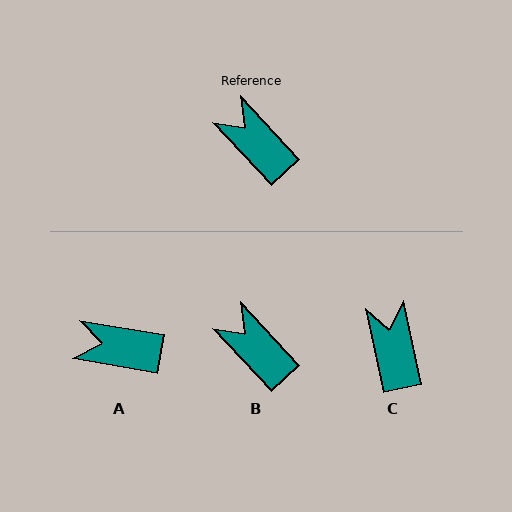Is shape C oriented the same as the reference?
No, it is off by about 30 degrees.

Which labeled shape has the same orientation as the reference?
B.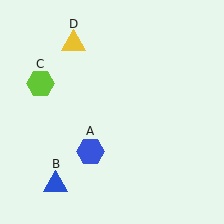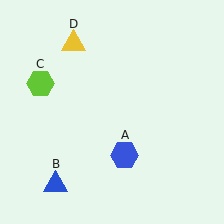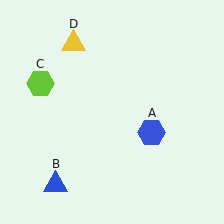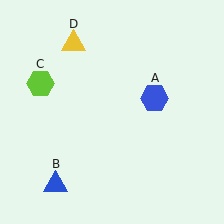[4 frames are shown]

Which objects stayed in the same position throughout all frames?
Blue triangle (object B) and lime hexagon (object C) and yellow triangle (object D) remained stationary.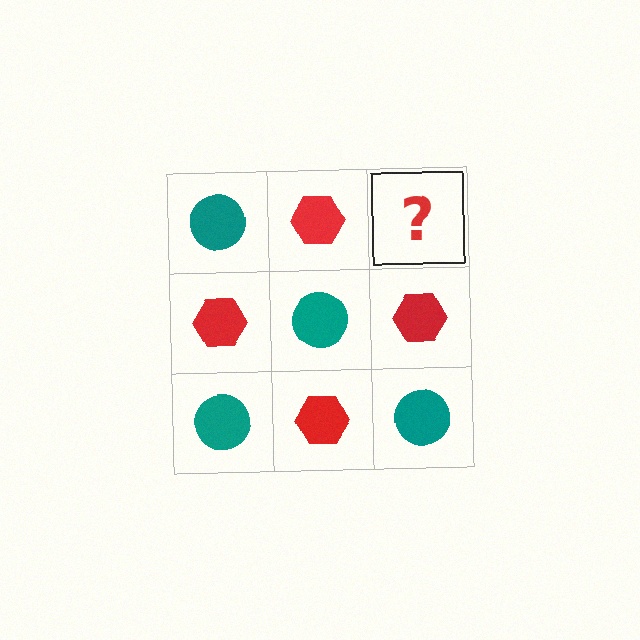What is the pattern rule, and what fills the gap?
The rule is that it alternates teal circle and red hexagon in a checkerboard pattern. The gap should be filled with a teal circle.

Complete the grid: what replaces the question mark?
The question mark should be replaced with a teal circle.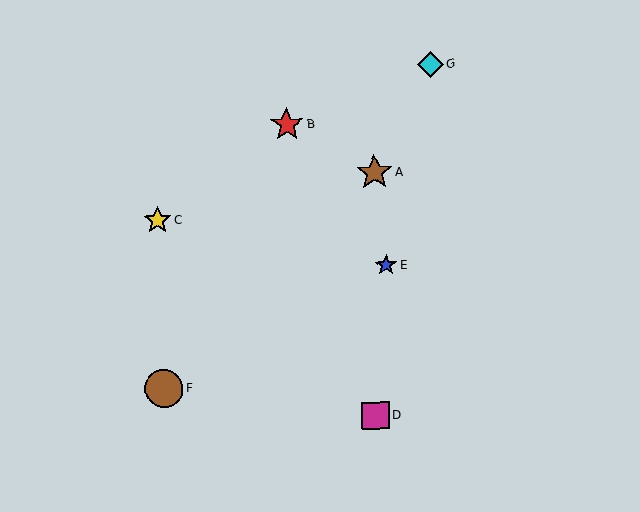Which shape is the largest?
The brown circle (labeled F) is the largest.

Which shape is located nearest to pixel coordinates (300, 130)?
The red star (labeled B) at (287, 124) is nearest to that location.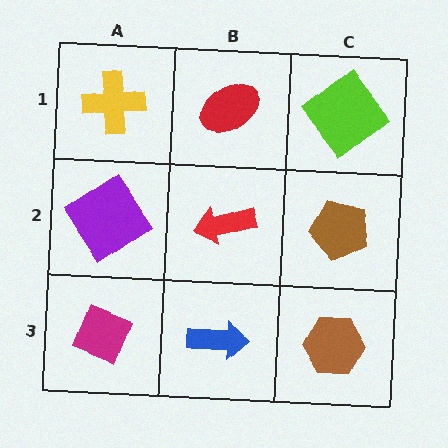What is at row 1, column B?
A red ellipse.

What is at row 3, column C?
A brown hexagon.